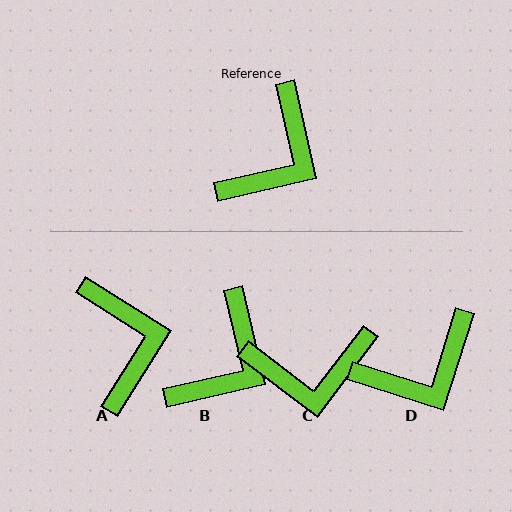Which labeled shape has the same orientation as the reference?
B.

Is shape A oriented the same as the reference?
No, it is off by about 45 degrees.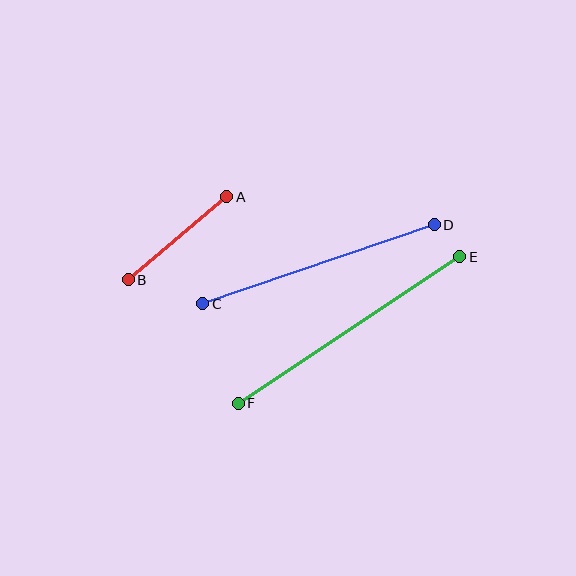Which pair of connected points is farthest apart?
Points E and F are farthest apart.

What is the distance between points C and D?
The distance is approximately 245 pixels.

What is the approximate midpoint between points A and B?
The midpoint is at approximately (177, 238) pixels.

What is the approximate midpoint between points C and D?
The midpoint is at approximately (318, 264) pixels.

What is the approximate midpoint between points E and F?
The midpoint is at approximately (349, 330) pixels.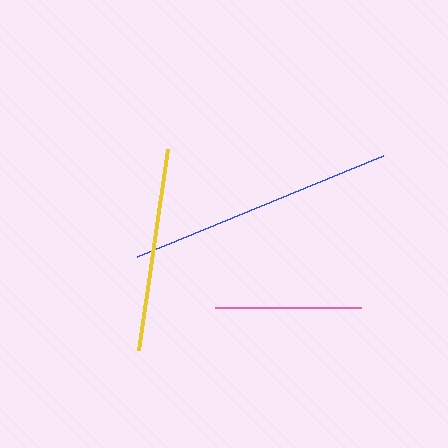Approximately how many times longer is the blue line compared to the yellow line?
The blue line is approximately 1.3 times the length of the yellow line.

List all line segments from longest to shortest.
From longest to shortest: blue, yellow, pink.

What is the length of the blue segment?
The blue segment is approximately 266 pixels long.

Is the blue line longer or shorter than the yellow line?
The blue line is longer than the yellow line.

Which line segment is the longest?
The blue line is the longest at approximately 266 pixels.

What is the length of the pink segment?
The pink segment is approximately 146 pixels long.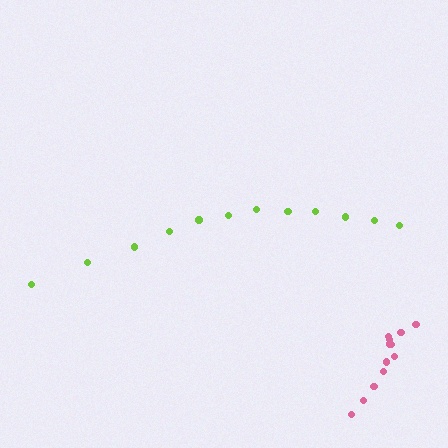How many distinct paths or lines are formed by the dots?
There are 2 distinct paths.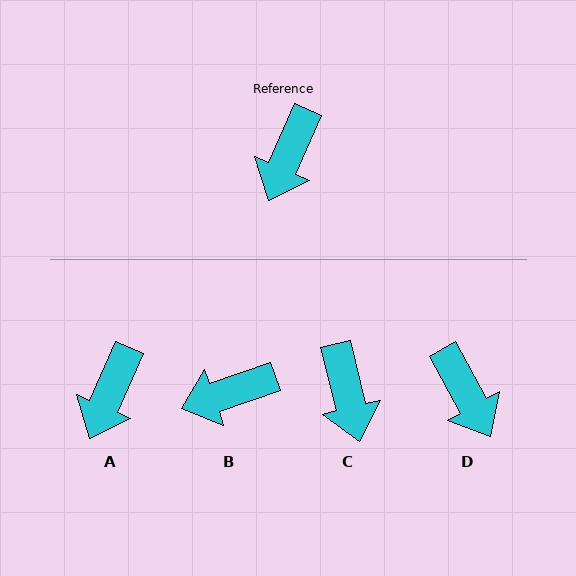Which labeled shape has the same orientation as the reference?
A.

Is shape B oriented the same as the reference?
No, it is off by about 48 degrees.